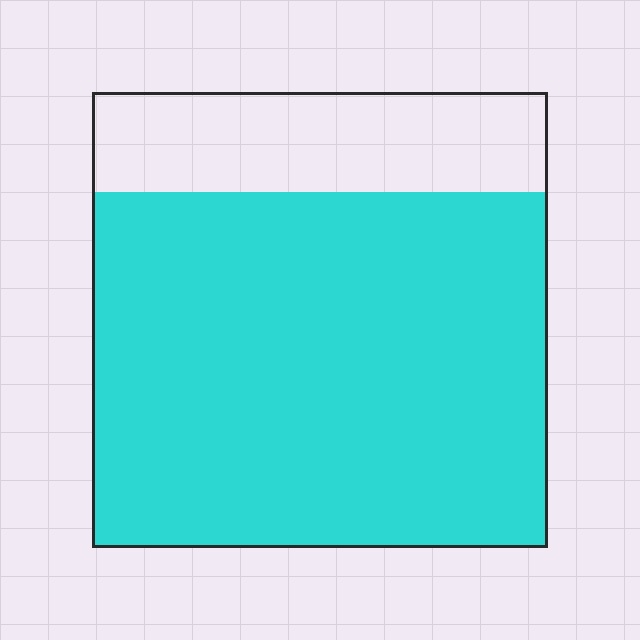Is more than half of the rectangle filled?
Yes.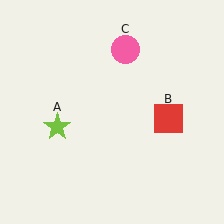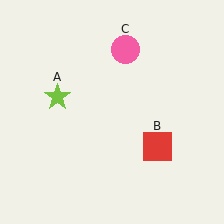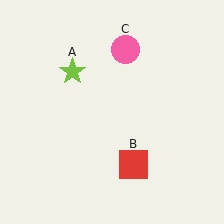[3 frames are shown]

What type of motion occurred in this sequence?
The lime star (object A), red square (object B) rotated clockwise around the center of the scene.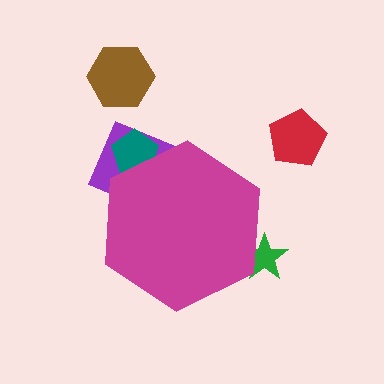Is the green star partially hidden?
Yes, the green star is partially hidden behind the magenta hexagon.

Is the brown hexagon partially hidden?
No, the brown hexagon is fully visible.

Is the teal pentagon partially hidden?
Yes, the teal pentagon is partially hidden behind the magenta hexagon.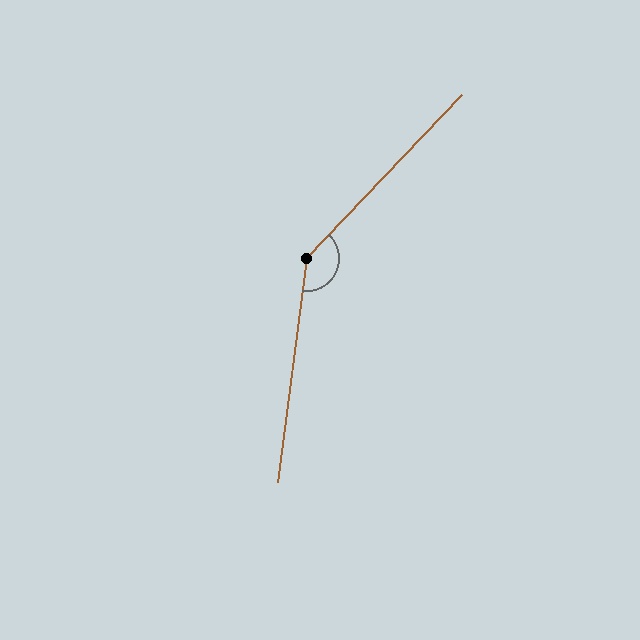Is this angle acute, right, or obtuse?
It is obtuse.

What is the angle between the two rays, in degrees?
Approximately 144 degrees.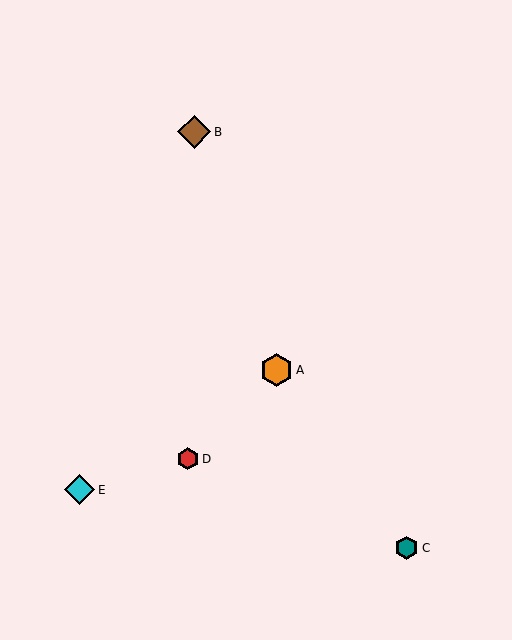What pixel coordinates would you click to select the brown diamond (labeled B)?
Click at (194, 132) to select the brown diamond B.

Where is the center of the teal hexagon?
The center of the teal hexagon is at (407, 548).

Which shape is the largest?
The brown diamond (labeled B) is the largest.